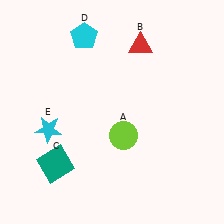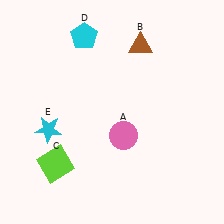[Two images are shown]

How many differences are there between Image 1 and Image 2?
There are 3 differences between the two images.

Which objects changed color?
A changed from lime to pink. B changed from red to brown. C changed from teal to lime.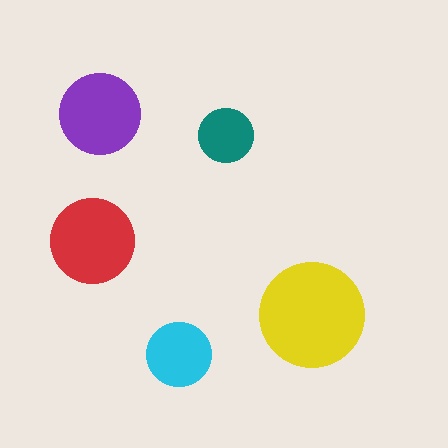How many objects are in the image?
There are 5 objects in the image.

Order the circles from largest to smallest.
the yellow one, the red one, the purple one, the cyan one, the teal one.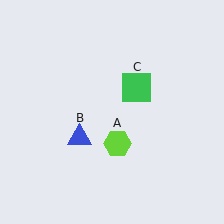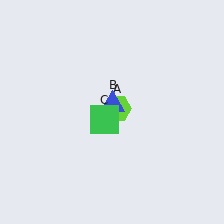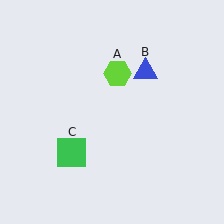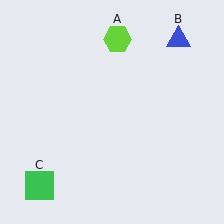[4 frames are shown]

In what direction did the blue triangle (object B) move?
The blue triangle (object B) moved up and to the right.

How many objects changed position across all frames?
3 objects changed position: lime hexagon (object A), blue triangle (object B), green square (object C).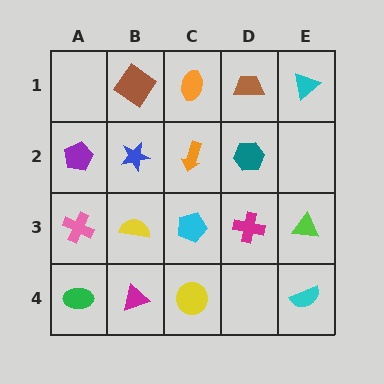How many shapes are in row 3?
5 shapes.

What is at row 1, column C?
An orange ellipse.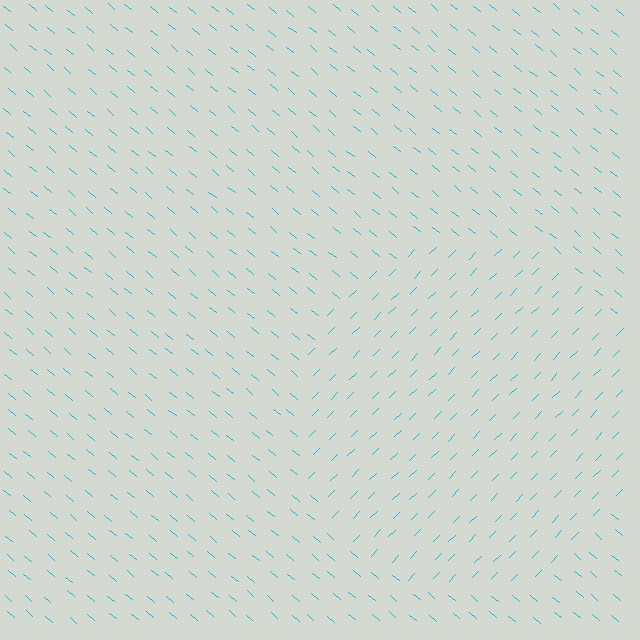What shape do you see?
I see a circle.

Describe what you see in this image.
The image is filled with small cyan line segments. A circle region in the image has lines oriented differently from the surrounding lines, creating a visible texture boundary.